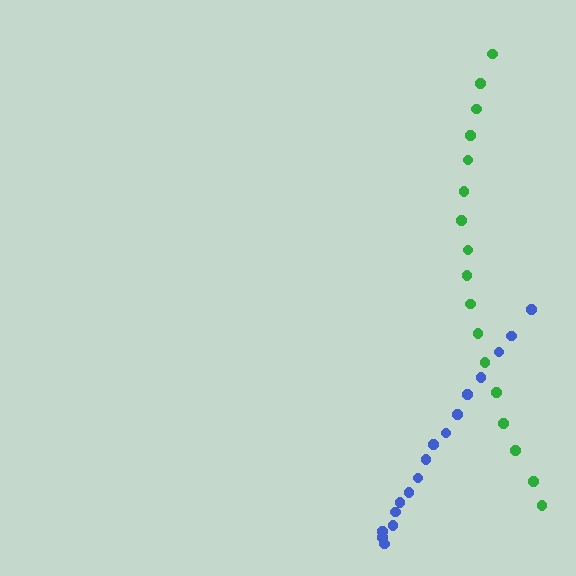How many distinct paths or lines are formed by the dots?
There are 2 distinct paths.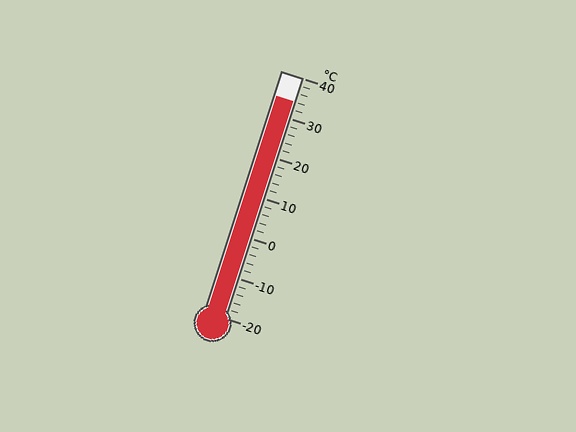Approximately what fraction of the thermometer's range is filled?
The thermometer is filled to approximately 90% of its range.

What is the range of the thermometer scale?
The thermometer scale ranges from -20°C to 40°C.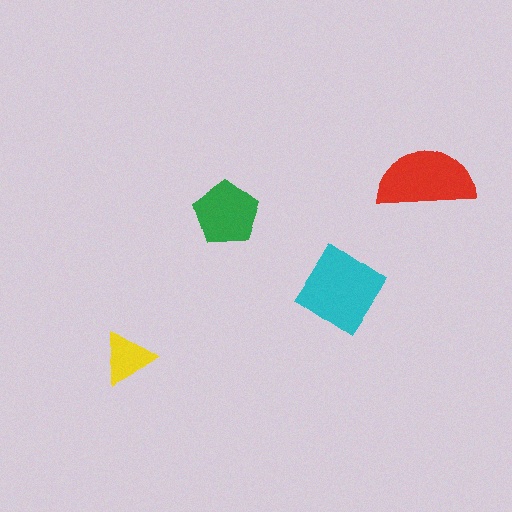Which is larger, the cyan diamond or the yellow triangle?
The cyan diamond.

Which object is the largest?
The cyan diamond.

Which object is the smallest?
The yellow triangle.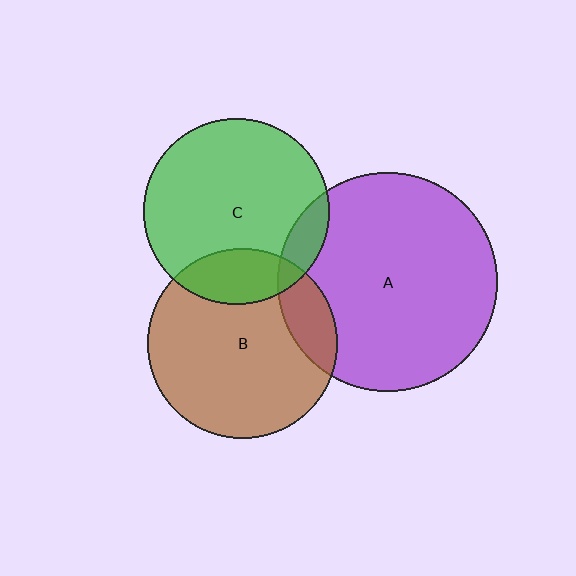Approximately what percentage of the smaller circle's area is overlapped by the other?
Approximately 15%.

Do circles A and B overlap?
Yes.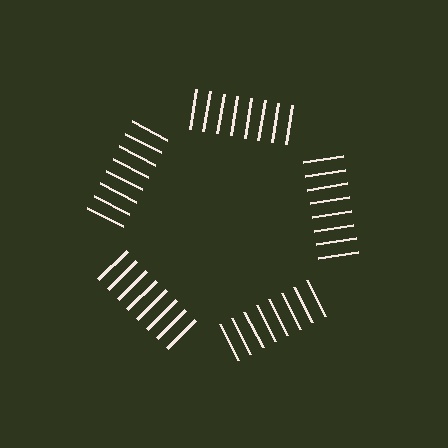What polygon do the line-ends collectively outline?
An illusory pentagon — the line segments terminate on its edges but no continuous stroke is drawn.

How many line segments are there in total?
40 — 8 along each of the 5 edges.